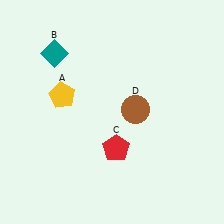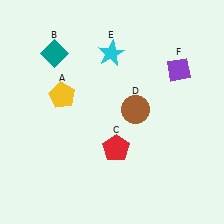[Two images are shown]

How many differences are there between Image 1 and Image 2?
There are 2 differences between the two images.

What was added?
A cyan star (E), a purple diamond (F) were added in Image 2.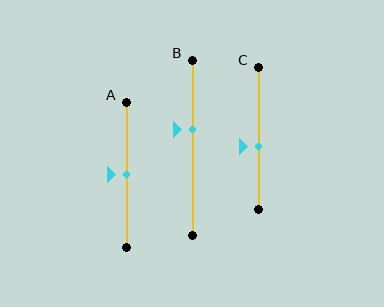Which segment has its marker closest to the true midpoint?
Segment A has its marker closest to the true midpoint.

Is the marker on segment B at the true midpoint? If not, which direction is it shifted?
No, the marker on segment B is shifted upward by about 10% of the segment length.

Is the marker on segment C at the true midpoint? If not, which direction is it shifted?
No, the marker on segment C is shifted downward by about 6% of the segment length.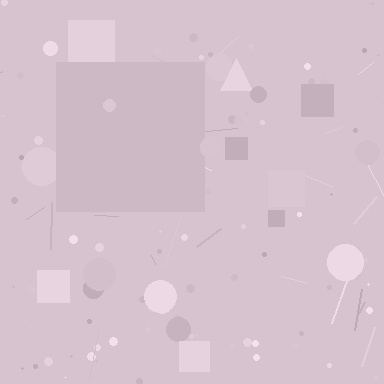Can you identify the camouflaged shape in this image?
The camouflaged shape is a square.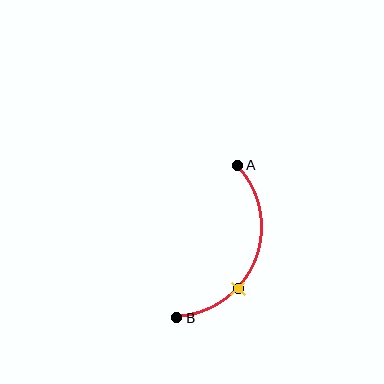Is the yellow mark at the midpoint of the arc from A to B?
No. The yellow mark lies on the arc but is closer to endpoint B. The arc midpoint would be at the point on the curve equidistant along the arc from both A and B.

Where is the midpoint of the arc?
The arc midpoint is the point on the curve farthest from the straight line joining A and B. It sits to the right of that line.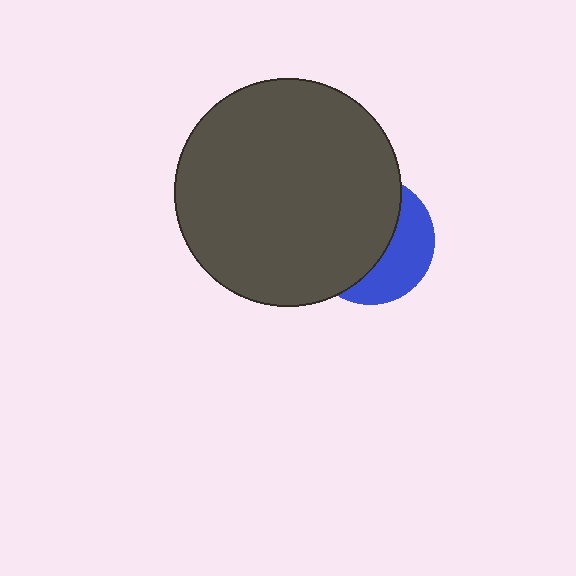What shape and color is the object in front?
The object in front is a dark gray circle.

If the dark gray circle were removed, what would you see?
You would see the complete blue circle.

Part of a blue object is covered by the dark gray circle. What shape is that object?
It is a circle.